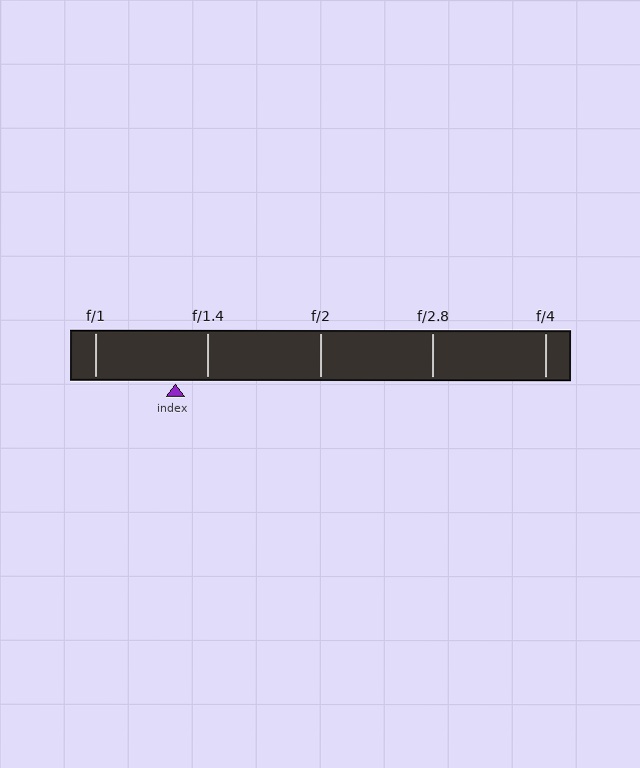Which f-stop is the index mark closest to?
The index mark is closest to f/1.4.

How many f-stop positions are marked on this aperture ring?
There are 5 f-stop positions marked.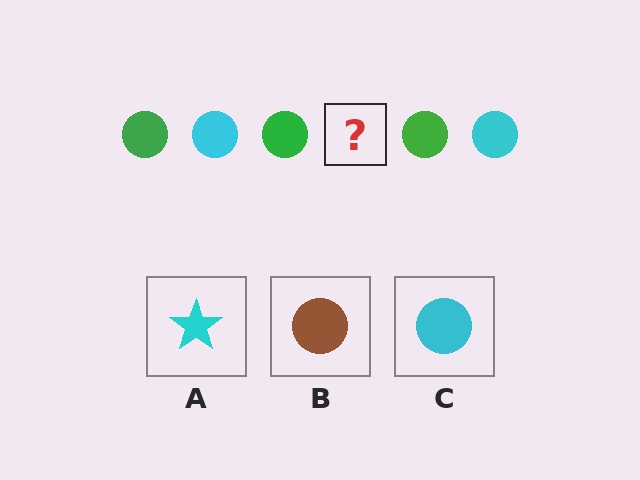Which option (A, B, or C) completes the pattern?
C.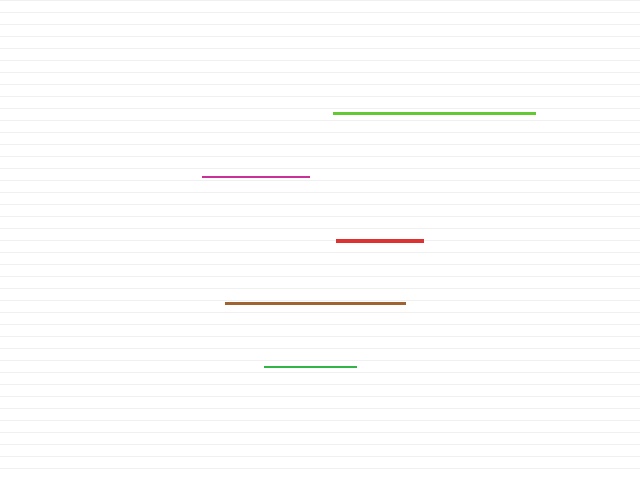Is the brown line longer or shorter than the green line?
The brown line is longer than the green line.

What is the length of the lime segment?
The lime segment is approximately 202 pixels long.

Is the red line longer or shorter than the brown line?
The brown line is longer than the red line.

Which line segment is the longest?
The lime line is the longest at approximately 202 pixels.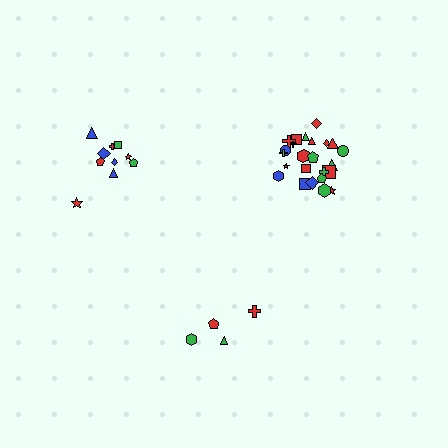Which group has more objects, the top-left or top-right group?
The top-right group.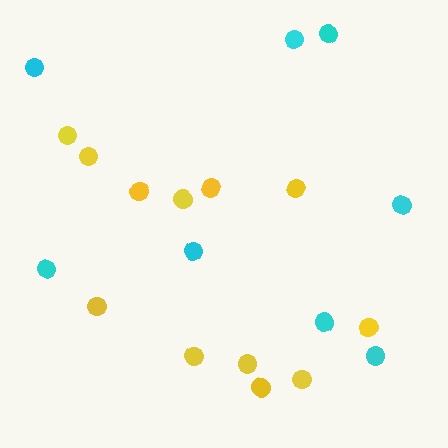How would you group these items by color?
There are 2 groups: one group of cyan circles (8) and one group of yellow circles (12).